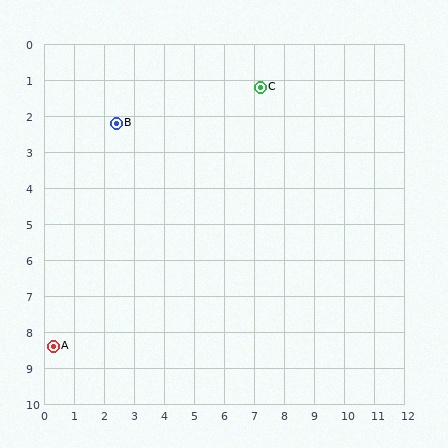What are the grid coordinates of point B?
Point B is at approximately (2.4, 2.2).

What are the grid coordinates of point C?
Point C is at approximately (7.2, 1.2).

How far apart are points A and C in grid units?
Points A and C are about 10.0 grid units apart.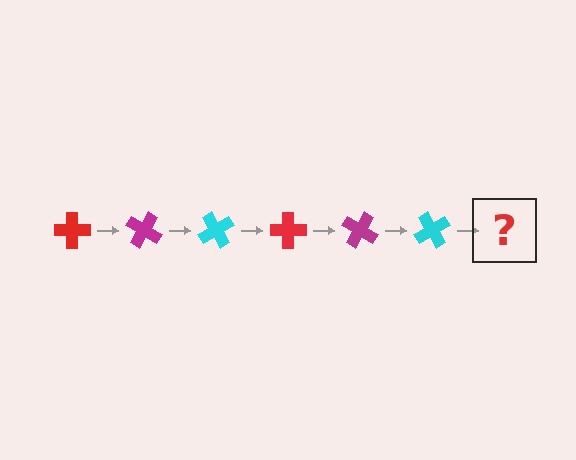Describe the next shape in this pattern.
It should be a red cross, rotated 180 degrees from the start.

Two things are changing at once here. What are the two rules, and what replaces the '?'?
The two rules are that it rotates 30 degrees each step and the color cycles through red, magenta, and cyan. The '?' should be a red cross, rotated 180 degrees from the start.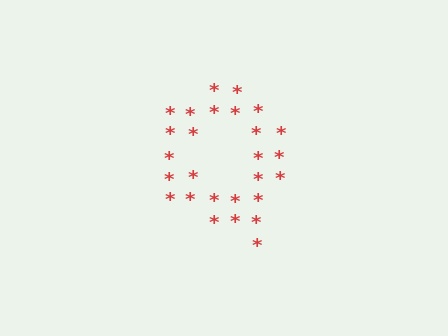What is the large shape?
The large shape is the letter Q.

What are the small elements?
The small elements are asterisks.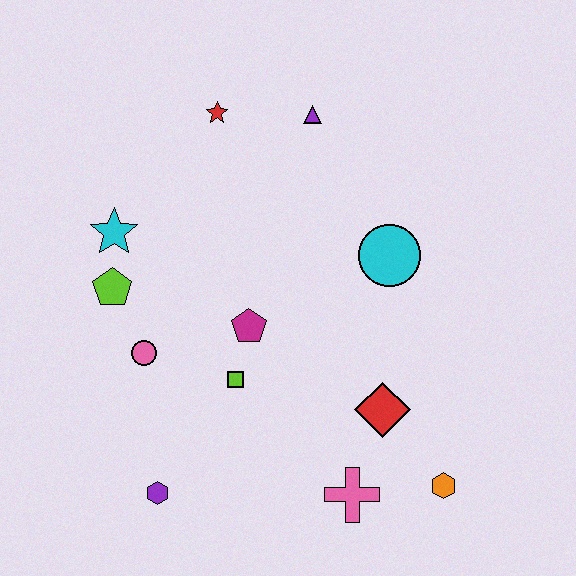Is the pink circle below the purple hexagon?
No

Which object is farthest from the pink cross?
The red star is farthest from the pink cross.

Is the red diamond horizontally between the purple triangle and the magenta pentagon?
No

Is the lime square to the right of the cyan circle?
No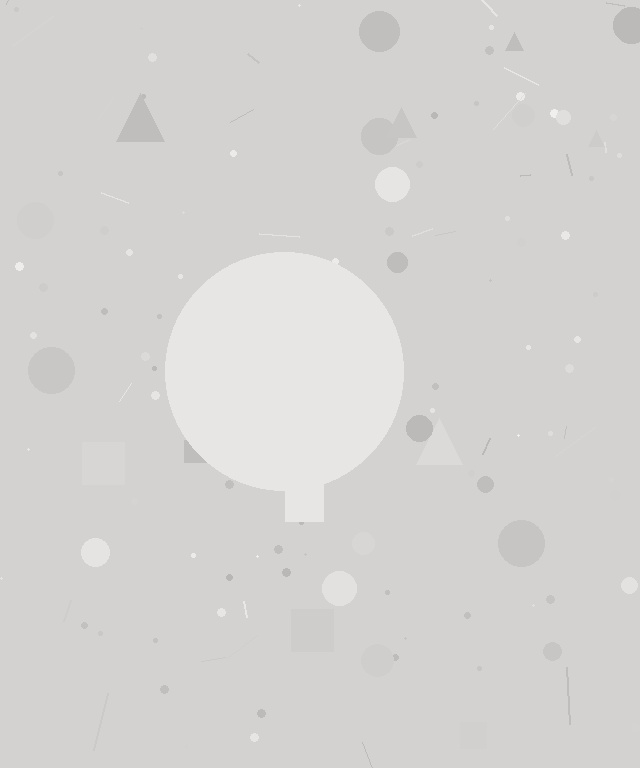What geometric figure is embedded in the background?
A circle is embedded in the background.